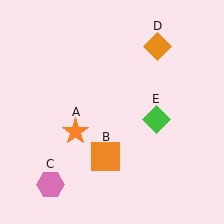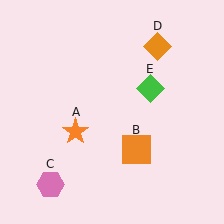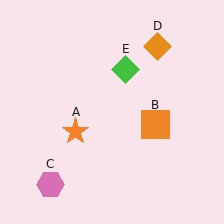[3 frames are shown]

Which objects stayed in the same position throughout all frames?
Orange star (object A) and pink hexagon (object C) and orange diamond (object D) remained stationary.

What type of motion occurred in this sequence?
The orange square (object B), green diamond (object E) rotated counterclockwise around the center of the scene.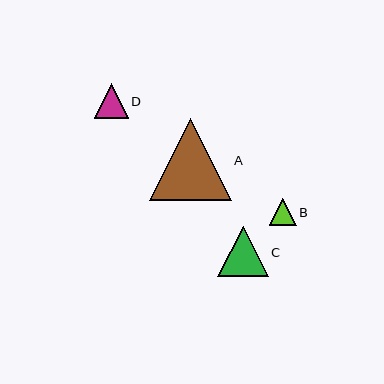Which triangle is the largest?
Triangle A is the largest with a size of approximately 82 pixels.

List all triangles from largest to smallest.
From largest to smallest: A, C, D, B.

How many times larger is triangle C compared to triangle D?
Triangle C is approximately 1.5 times the size of triangle D.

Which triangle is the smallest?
Triangle B is the smallest with a size of approximately 27 pixels.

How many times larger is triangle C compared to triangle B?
Triangle C is approximately 1.9 times the size of triangle B.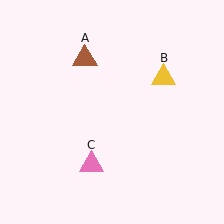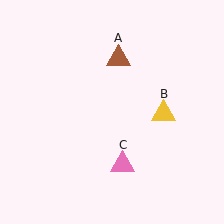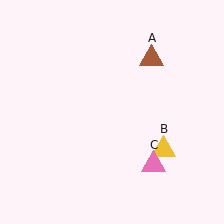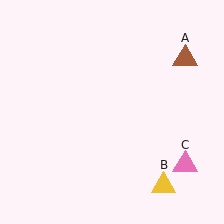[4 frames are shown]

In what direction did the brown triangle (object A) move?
The brown triangle (object A) moved right.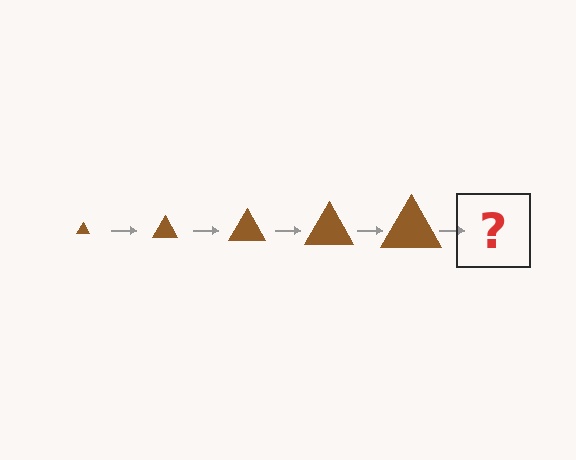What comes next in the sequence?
The next element should be a brown triangle, larger than the previous one.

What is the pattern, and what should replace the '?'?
The pattern is that the triangle gets progressively larger each step. The '?' should be a brown triangle, larger than the previous one.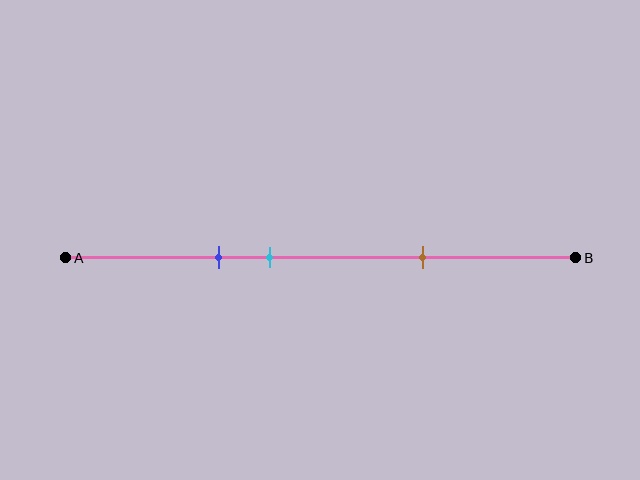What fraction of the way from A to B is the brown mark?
The brown mark is approximately 70% (0.7) of the way from A to B.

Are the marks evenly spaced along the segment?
No, the marks are not evenly spaced.